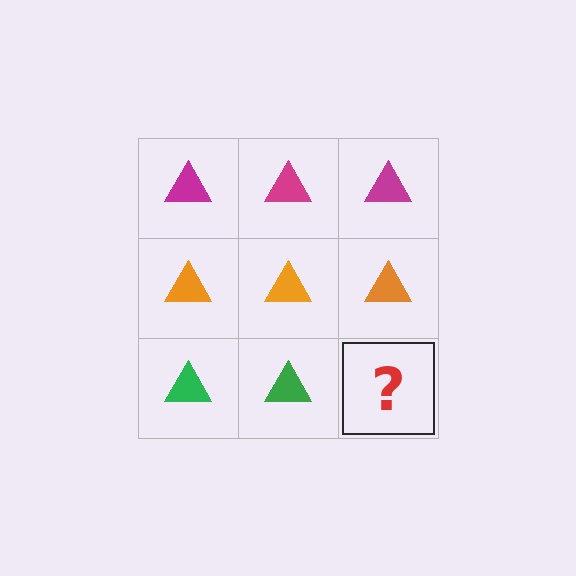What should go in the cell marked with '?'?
The missing cell should contain a green triangle.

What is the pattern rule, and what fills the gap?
The rule is that each row has a consistent color. The gap should be filled with a green triangle.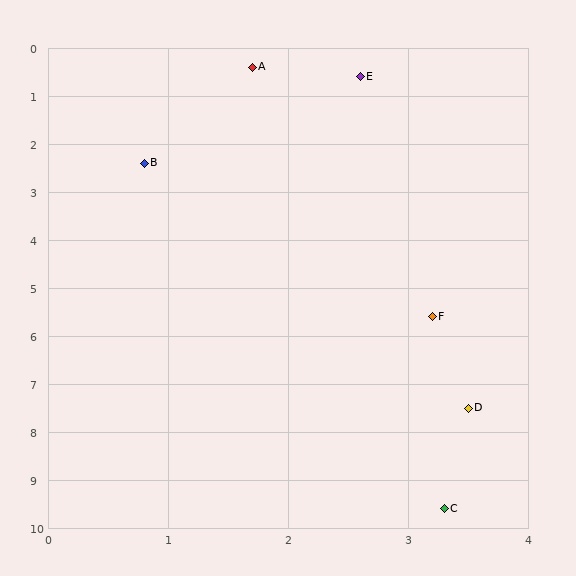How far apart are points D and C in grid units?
Points D and C are about 2.1 grid units apart.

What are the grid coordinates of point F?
Point F is at approximately (3.2, 5.6).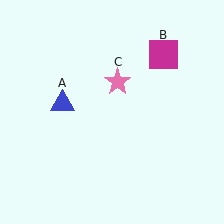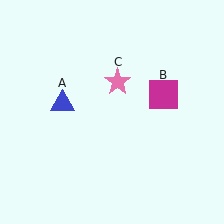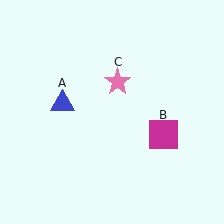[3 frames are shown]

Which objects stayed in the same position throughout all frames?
Blue triangle (object A) and pink star (object C) remained stationary.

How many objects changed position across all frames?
1 object changed position: magenta square (object B).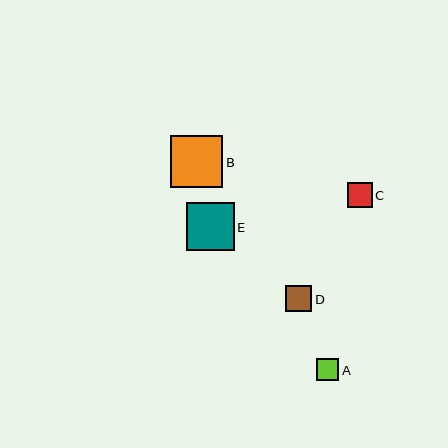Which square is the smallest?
Square A is the smallest with a size of approximately 22 pixels.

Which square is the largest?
Square B is the largest with a size of approximately 52 pixels.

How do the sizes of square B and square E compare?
Square B and square E are approximately the same size.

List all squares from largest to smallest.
From largest to smallest: B, E, D, C, A.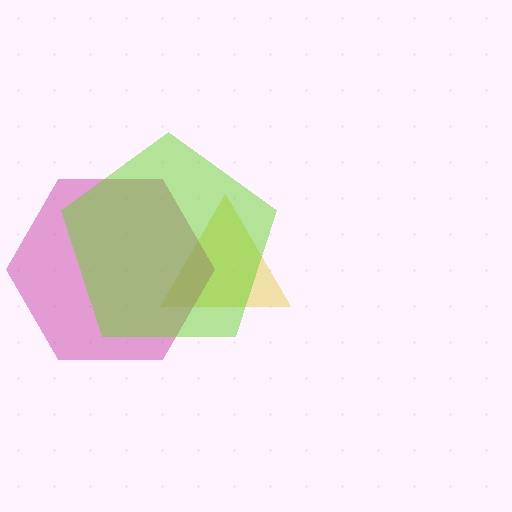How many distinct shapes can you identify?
There are 3 distinct shapes: a yellow triangle, a magenta hexagon, a lime pentagon.